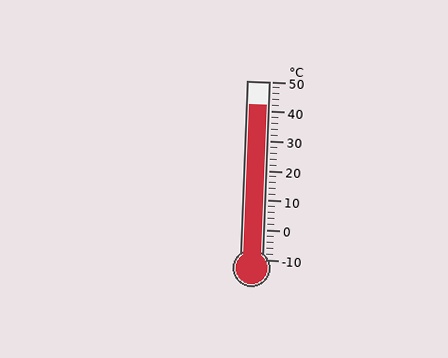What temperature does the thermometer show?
The thermometer shows approximately 42°C.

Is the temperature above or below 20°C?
The temperature is above 20°C.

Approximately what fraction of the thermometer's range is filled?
The thermometer is filled to approximately 85% of its range.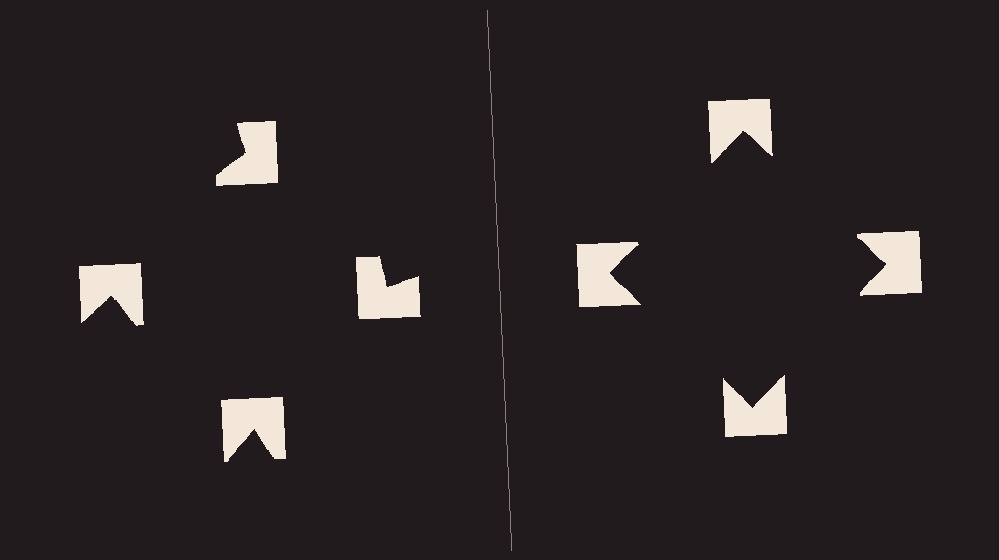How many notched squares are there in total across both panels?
8 — 4 on each side.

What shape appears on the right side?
An illusory square.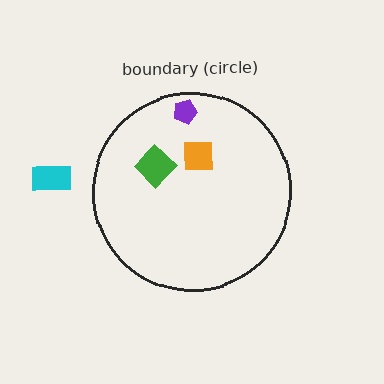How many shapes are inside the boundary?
3 inside, 1 outside.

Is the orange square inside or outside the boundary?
Inside.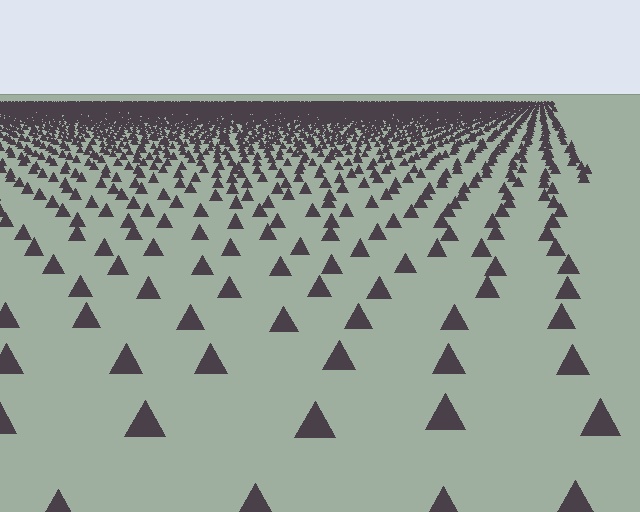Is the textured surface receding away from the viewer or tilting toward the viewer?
The surface is receding away from the viewer. Texture elements get smaller and denser toward the top.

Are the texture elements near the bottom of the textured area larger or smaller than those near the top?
Larger. Near the bottom, elements are closer to the viewer and appear at a bigger on-screen size.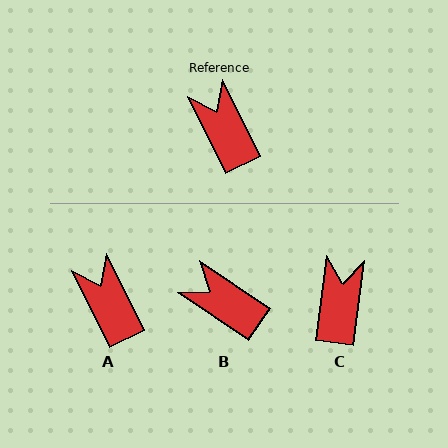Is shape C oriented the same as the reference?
No, it is off by about 33 degrees.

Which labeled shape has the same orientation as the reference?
A.